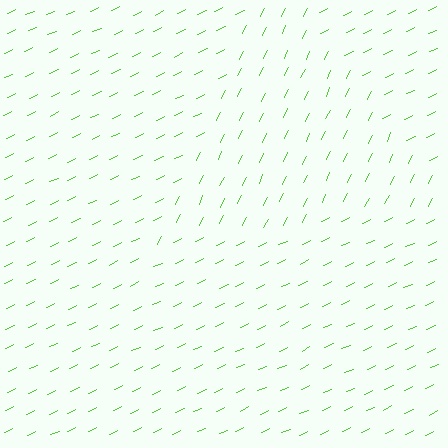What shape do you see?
I see a triangle.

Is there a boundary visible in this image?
Yes, there is a texture boundary formed by a change in line orientation.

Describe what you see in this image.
The image is filled with small lime line segments. A triangle region in the image has lines oriented differently from the surrounding lines, creating a visible texture boundary.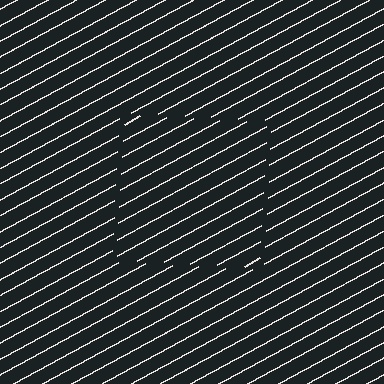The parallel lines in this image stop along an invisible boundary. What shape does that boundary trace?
An illusory square. The interior of the shape contains the same grating, shifted by half a period — the contour is defined by the phase discontinuity where line-ends from the inner and outer gratings abut.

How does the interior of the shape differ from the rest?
The interior of the shape contains the same grating, shifted by half a period — the contour is defined by the phase discontinuity where line-ends from the inner and outer gratings abut.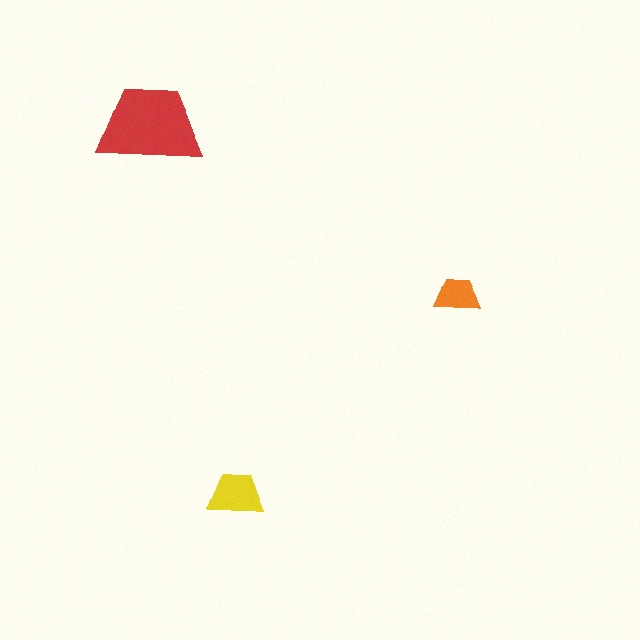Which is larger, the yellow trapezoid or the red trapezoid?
The red one.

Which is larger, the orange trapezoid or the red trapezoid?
The red one.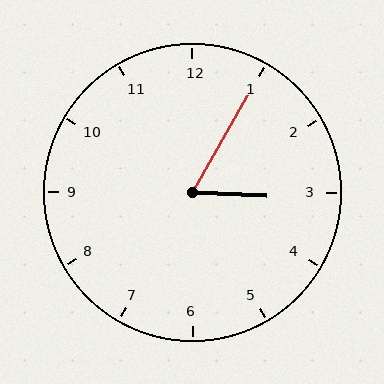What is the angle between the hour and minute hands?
Approximately 62 degrees.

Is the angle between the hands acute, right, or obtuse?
It is acute.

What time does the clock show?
3:05.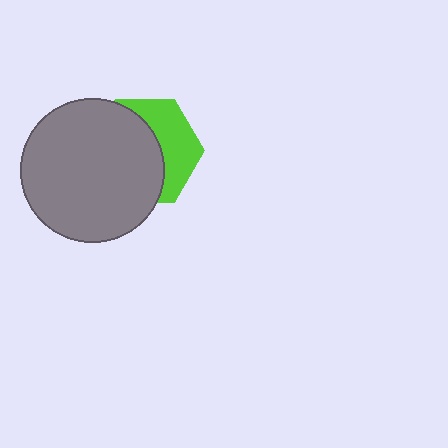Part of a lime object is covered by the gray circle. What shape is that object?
It is a hexagon.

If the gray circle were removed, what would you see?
You would see the complete lime hexagon.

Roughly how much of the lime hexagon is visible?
A small part of it is visible (roughly 40%).